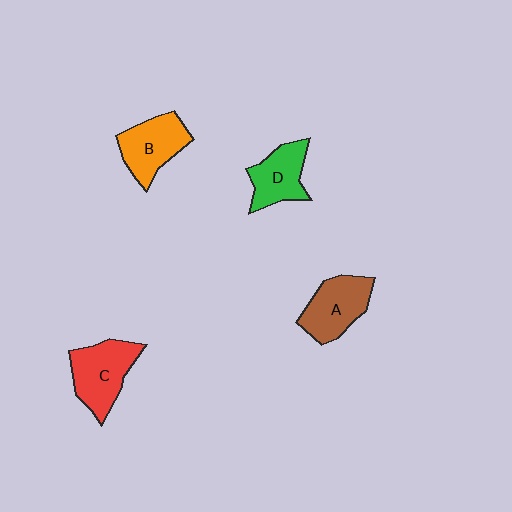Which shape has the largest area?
Shape C (red).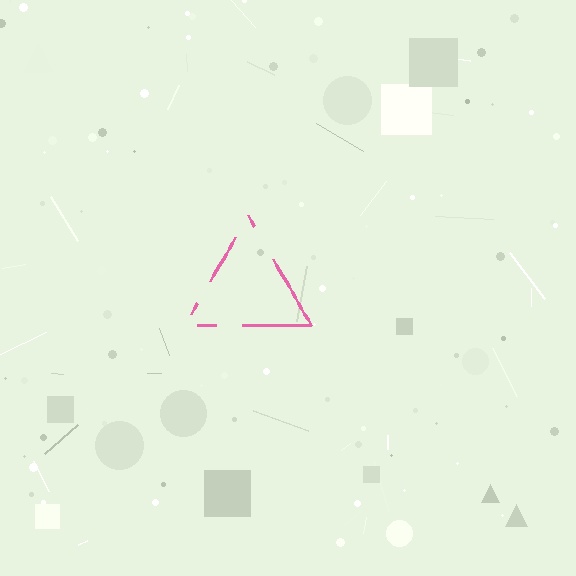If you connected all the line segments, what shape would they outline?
They would outline a triangle.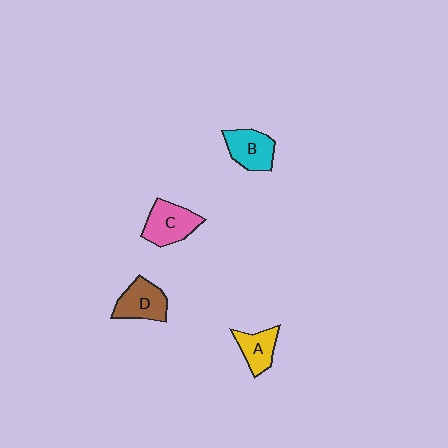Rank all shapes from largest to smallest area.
From largest to smallest: C (pink), D (brown), B (cyan), A (yellow).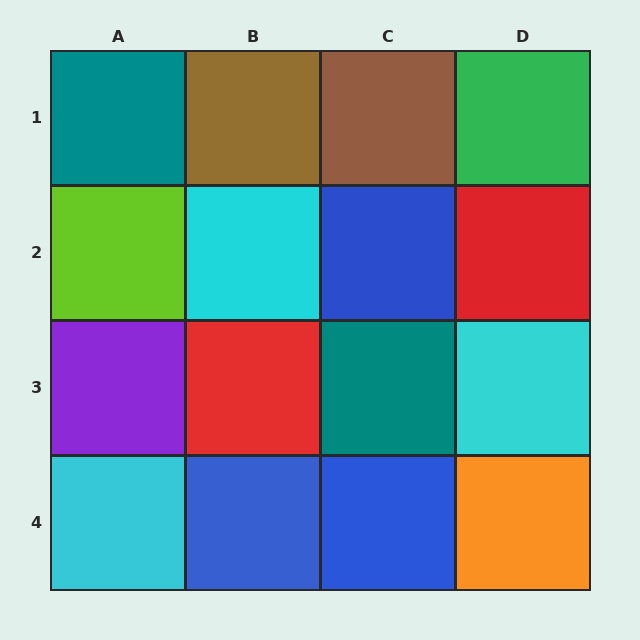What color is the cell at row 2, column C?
Blue.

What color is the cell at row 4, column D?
Orange.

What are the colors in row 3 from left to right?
Purple, red, teal, cyan.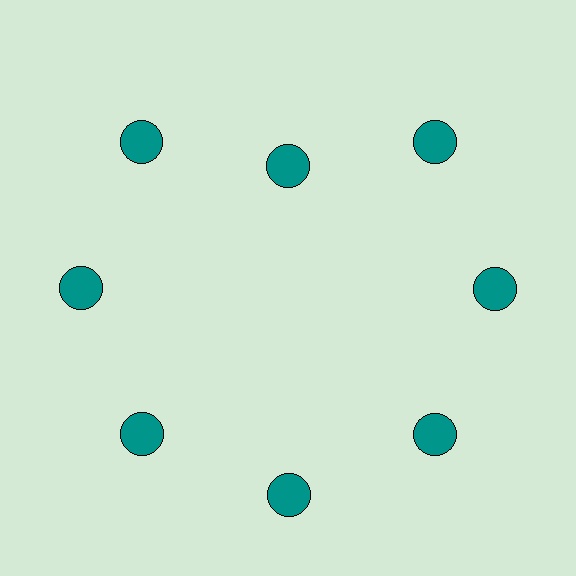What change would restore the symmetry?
The symmetry would be restored by moving it outward, back onto the ring so that all 8 circles sit at equal angles and equal distance from the center.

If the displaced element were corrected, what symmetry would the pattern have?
It would have 8-fold rotational symmetry — the pattern would map onto itself every 45 degrees.